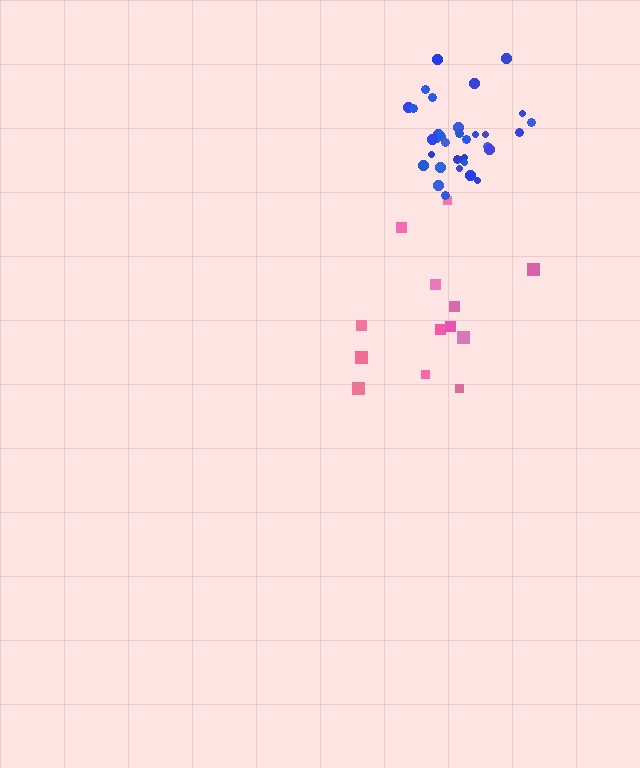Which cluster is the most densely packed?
Blue.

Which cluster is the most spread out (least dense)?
Pink.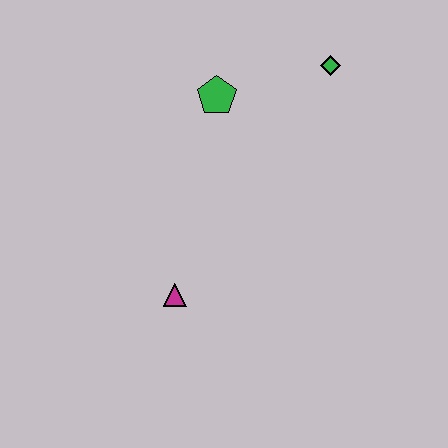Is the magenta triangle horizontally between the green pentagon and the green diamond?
No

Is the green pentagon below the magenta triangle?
No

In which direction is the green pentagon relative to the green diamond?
The green pentagon is to the left of the green diamond.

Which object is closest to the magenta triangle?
The green pentagon is closest to the magenta triangle.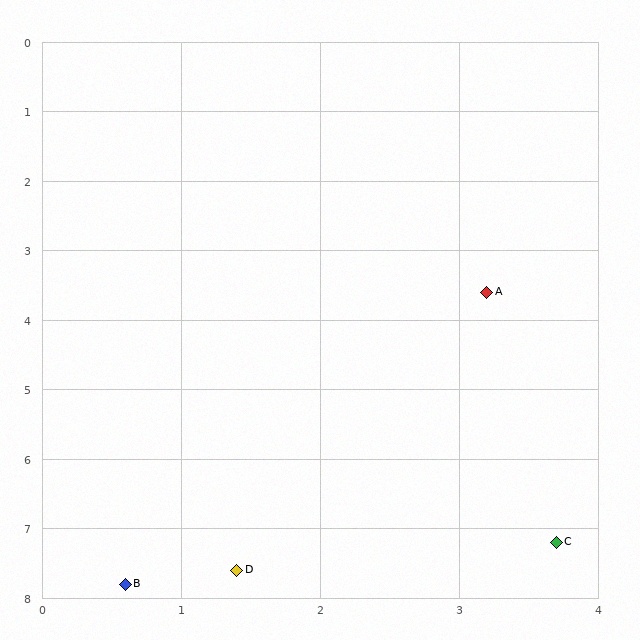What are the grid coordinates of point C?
Point C is at approximately (3.7, 7.2).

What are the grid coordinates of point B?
Point B is at approximately (0.6, 7.8).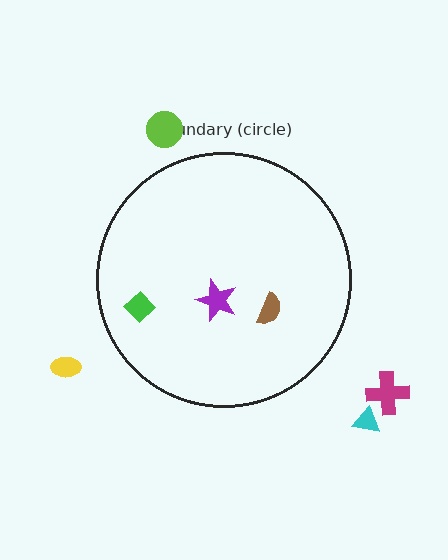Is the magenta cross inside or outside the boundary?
Outside.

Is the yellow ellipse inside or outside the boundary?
Outside.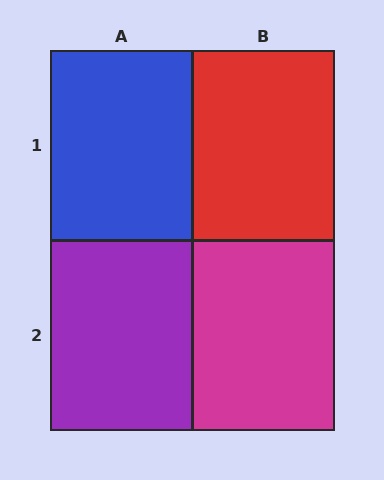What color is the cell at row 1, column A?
Blue.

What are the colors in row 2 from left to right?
Purple, magenta.